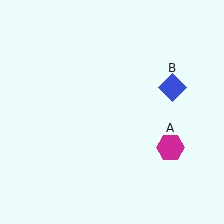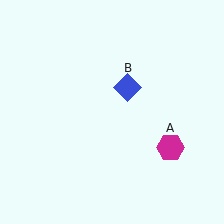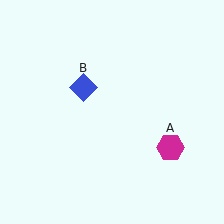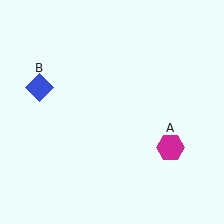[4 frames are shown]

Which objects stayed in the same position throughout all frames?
Magenta hexagon (object A) remained stationary.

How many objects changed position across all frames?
1 object changed position: blue diamond (object B).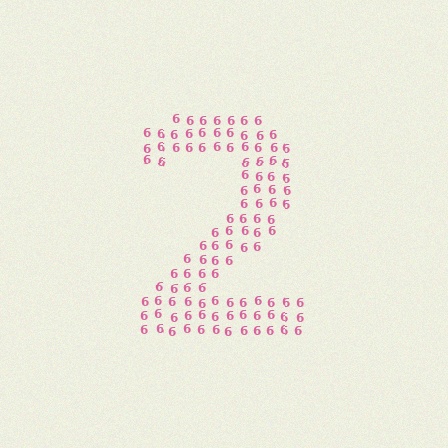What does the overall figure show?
The overall figure shows the digit 2.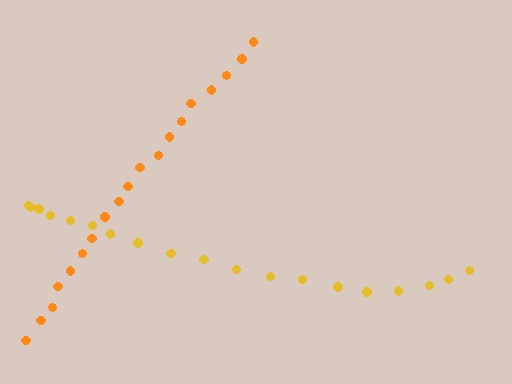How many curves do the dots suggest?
There are 2 distinct paths.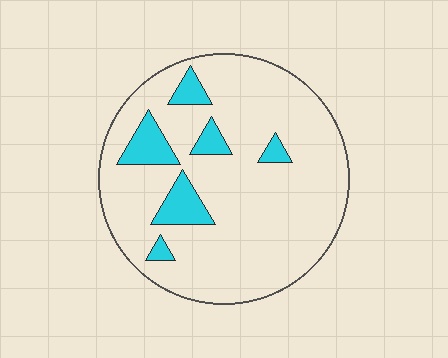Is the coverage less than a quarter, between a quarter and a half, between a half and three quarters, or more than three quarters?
Less than a quarter.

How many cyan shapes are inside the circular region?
6.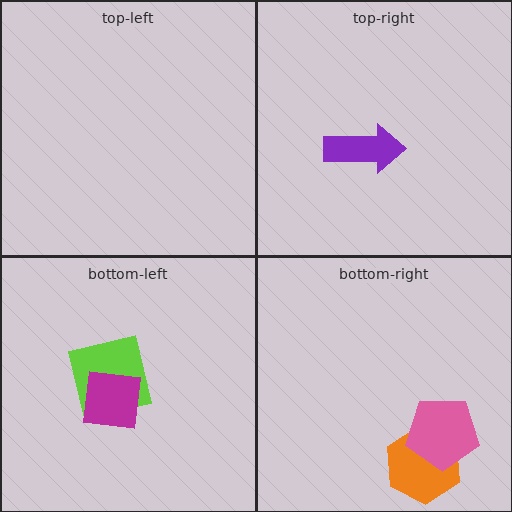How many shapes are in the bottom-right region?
2.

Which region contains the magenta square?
The bottom-left region.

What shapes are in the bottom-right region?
The orange hexagon, the pink pentagon.